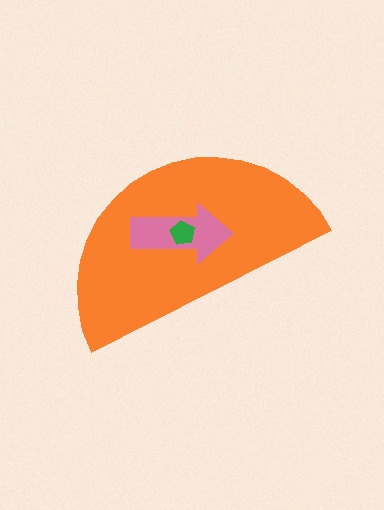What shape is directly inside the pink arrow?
The green pentagon.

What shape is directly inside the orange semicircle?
The pink arrow.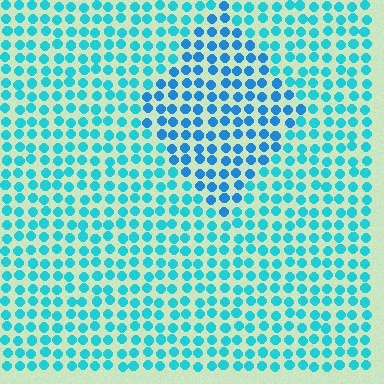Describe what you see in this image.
The image is filled with small cyan elements in a uniform arrangement. A diamond-shaped region is visible where the elements are tinted to a slightly different hue, forming a subtle color boundary.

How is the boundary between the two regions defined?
The boundary is defined purely by a slight shift in hue (about 24 degrees). Spacing, size, and orientation are identical on both sides.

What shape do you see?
I see a diamond.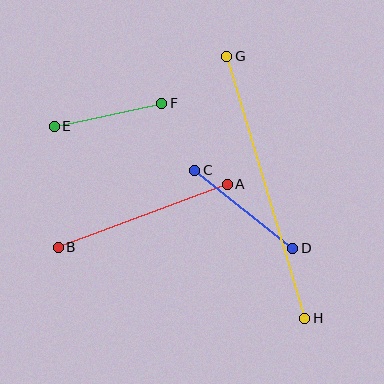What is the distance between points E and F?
The distance is approximately 110 pixels.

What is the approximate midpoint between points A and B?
The midpoint is at approximately (143, 216) pixels.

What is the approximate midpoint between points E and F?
The midpoint is at approximately (108, 115) pixels.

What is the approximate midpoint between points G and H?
The midpoint is at approximately (266, 187) pixels.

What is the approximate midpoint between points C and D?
The midpoint is at approximately (244, 209) pixels.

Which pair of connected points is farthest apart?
Points G and H are farthest apart.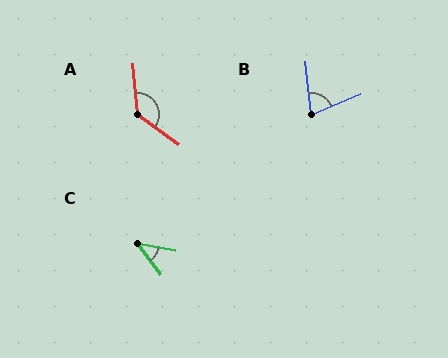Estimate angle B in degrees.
Approximately 74 degrees.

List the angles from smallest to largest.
C (42°), B (74°), A (132°).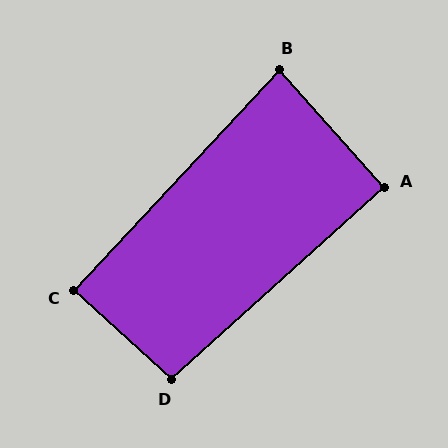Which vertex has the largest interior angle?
D, at approximately 95 degrees.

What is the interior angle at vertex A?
Approximately 91 degrees (approximately right).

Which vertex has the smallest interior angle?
B, at approximately 85 degrees.